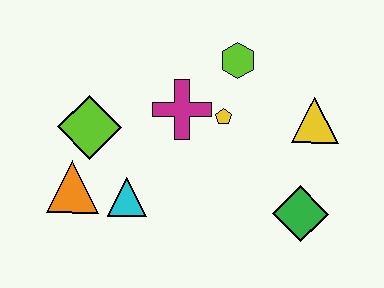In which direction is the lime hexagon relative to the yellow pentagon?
The lime hexagon is above the yellow pentagon.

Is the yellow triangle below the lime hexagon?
Yes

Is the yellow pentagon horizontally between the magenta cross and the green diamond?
Yes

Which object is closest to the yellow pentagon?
The magenta cross is closest to the yellow pentagon.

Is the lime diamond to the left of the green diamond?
Yes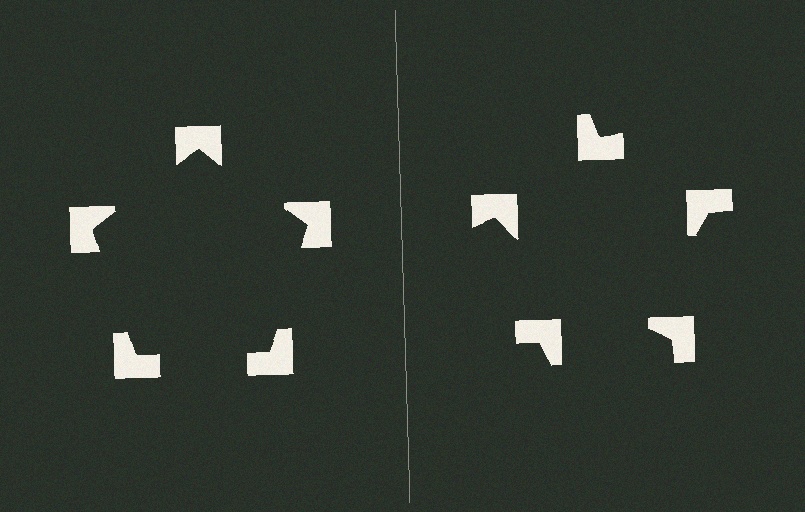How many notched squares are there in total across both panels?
10 — 5 on each side.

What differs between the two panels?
The notched squares are positioned identically on both sides; only the wedge orientations differ. On the left they align to a pentagon; on the right they are misaligned.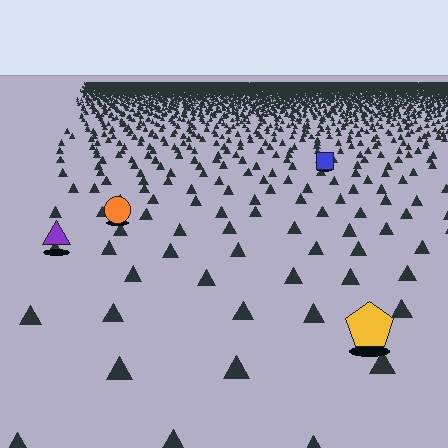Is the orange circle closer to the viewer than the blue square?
Yes. The orange circle is closer — you can tell from the texture gradient: the ground texture is coarser near it.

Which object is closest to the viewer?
The yellow pentagon is closest. The texture marks near it are larger and more spread out.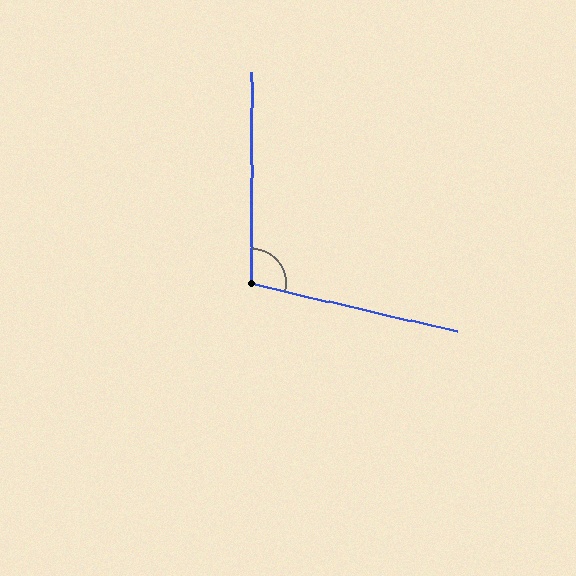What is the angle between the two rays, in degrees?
Approximately 103 degrees.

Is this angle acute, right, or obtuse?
It is obtuse.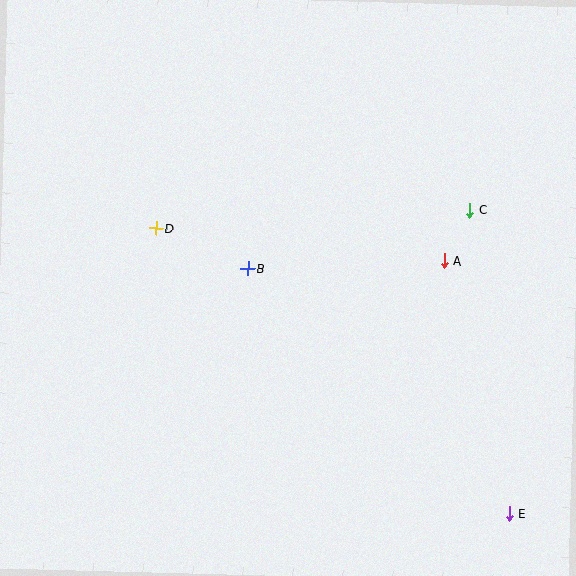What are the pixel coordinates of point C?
Point C is at (470, 210).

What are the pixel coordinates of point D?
Point D is at (156, 228).